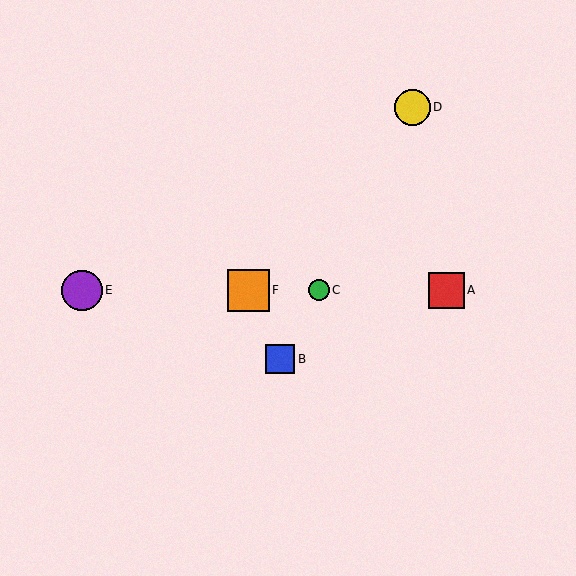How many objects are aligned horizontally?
4 objects (A, C, E, F) are aligned horizontally.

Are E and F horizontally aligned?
Yes, both are at y≈290.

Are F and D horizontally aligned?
No, F is at y≈290 and D is at y≈107.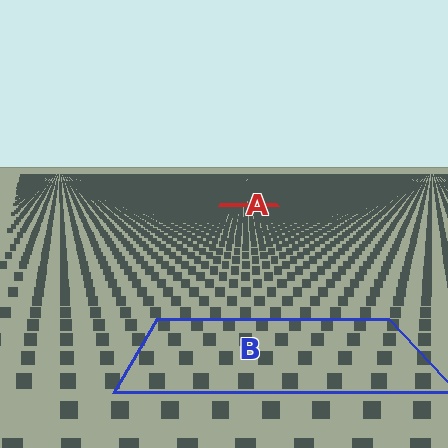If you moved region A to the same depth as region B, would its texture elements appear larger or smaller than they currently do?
They would appear larger. At a closer depth, the same texture elements are projected at a bigger on-screen size.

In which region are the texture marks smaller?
The texture marks are smaller in region A, because it is farther away.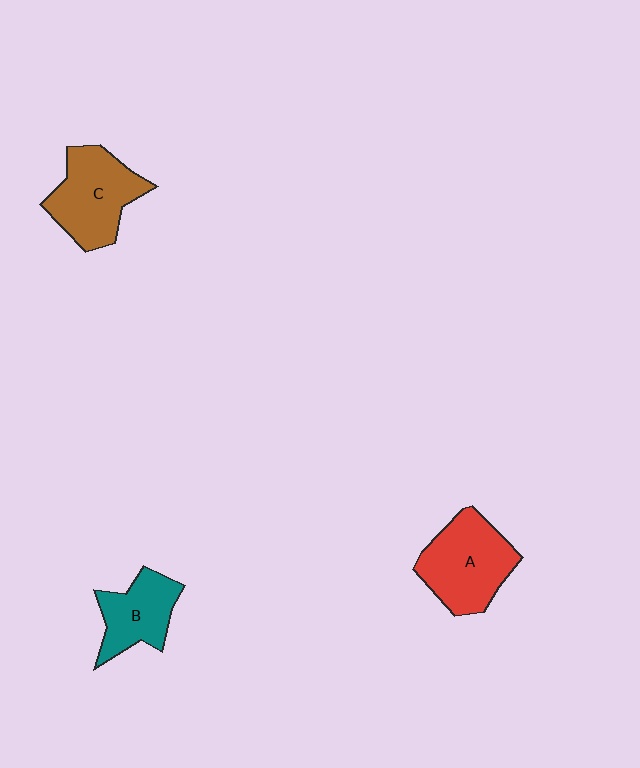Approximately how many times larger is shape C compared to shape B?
Approximately 1.3 times.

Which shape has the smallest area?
Shape B (teal).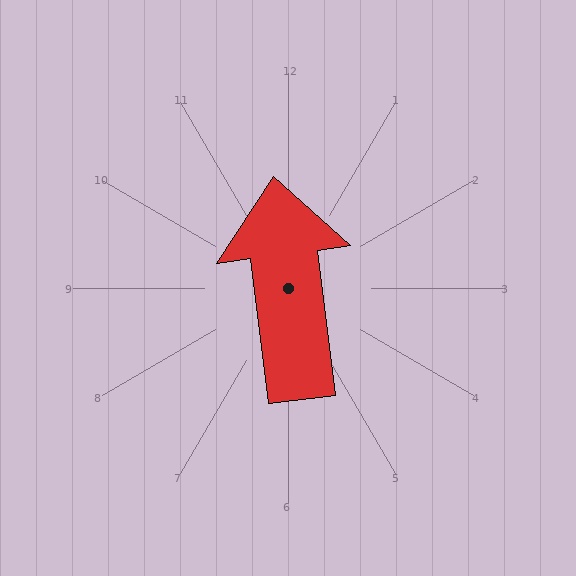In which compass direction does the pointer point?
North.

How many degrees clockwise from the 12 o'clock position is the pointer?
Approximately 353 degrees.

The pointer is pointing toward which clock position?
Roughly 12 o'clock.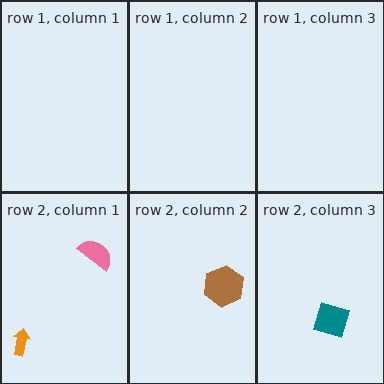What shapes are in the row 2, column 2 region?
The brown hexagon.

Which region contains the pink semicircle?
The row 2, column 1 region.